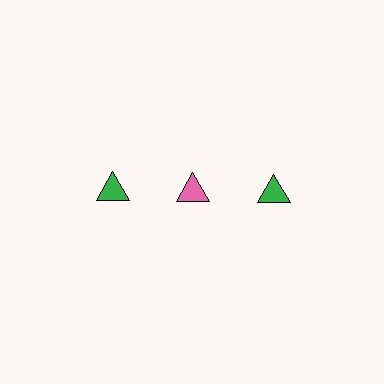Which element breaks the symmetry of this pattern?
The pink triangle in the top row, second from left column breaks the symmetry. All other shapes are green triangles.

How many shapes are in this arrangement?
There are 3 shapes arranged in a grid pattern.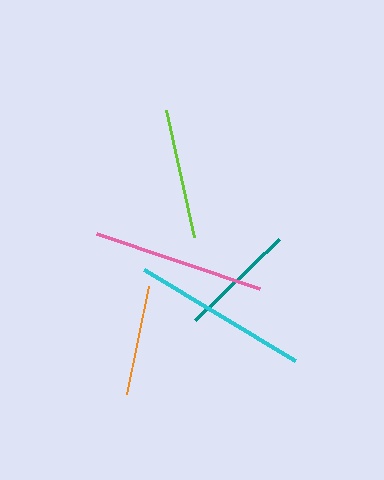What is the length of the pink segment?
The pink segment is approximately 172 pixels long.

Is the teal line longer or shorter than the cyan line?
The cyan line is longer than the teal line.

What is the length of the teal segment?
The teal segment is approximately 116 pixels long.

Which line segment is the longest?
The cyan line is the longest at approximately 176 pixels.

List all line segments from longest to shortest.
From longest to shortest: cyan, pink, lime, teal, orange.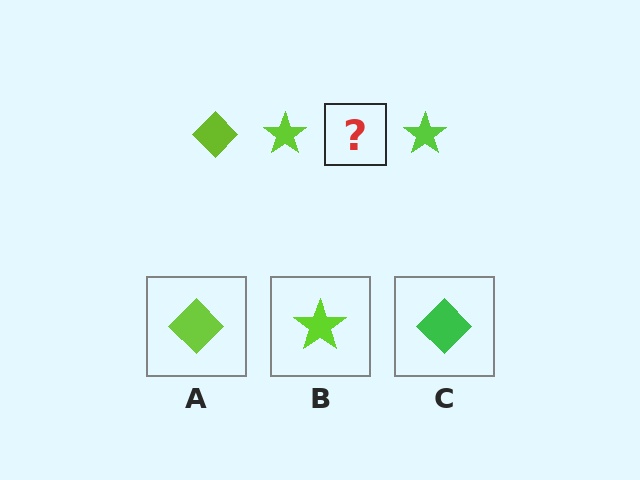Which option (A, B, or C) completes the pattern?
A.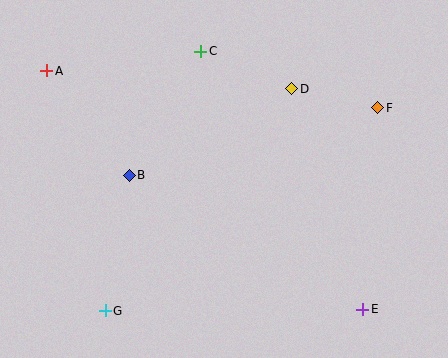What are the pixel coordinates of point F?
Point F is at (378, 108).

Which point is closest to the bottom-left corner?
Point G is closest to the bottom-left corner.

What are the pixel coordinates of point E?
Point E is at (362, 309).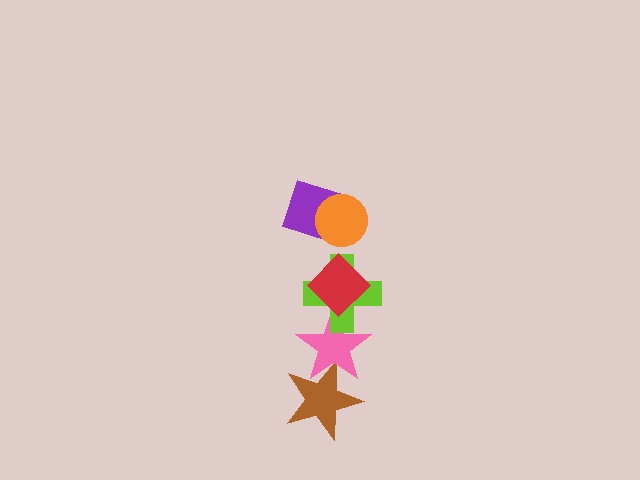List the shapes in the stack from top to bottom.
From top to bottom: the orange circle, the purple diamond, the red diamond, the lime cross, the pink star, the brown star.